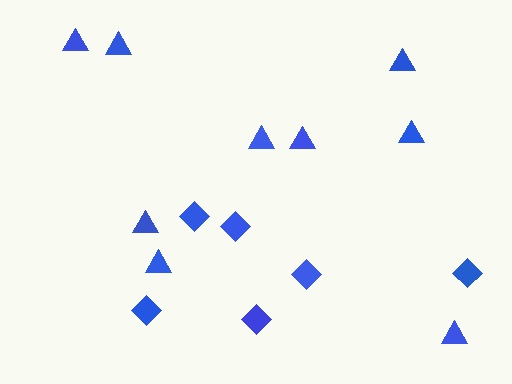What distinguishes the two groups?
There are 2 groups: one group of triangles (9) and one group of diamonds (6).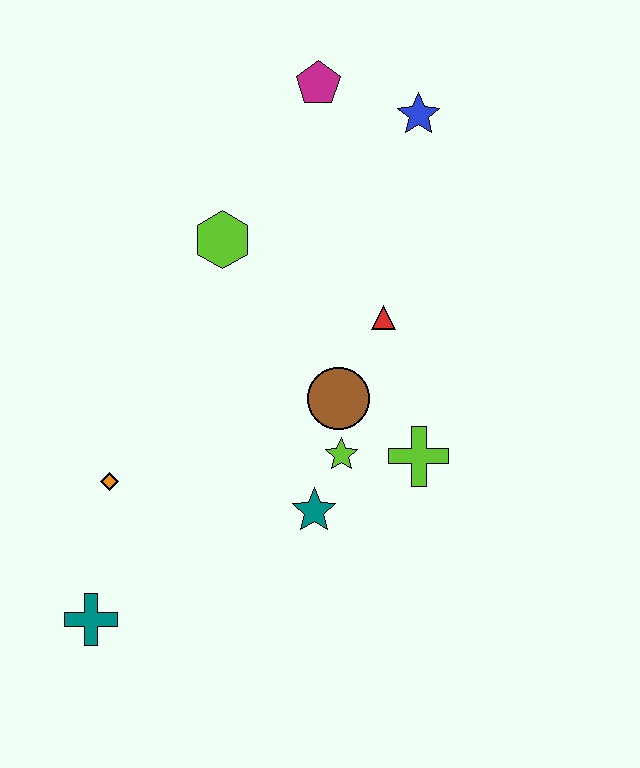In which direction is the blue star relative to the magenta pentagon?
The blue star is to the right of the magenta pentagon.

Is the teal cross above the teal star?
No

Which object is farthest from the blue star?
The teal cross is farthest from the blue star.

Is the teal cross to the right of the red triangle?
No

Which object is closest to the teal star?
The lime star is closest to the teal star.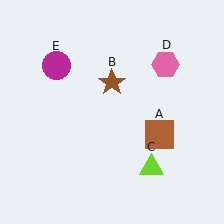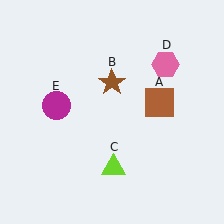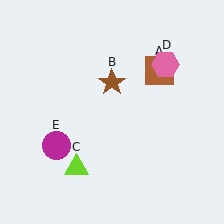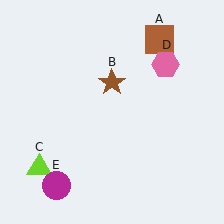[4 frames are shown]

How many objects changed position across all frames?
3 objects changed position: brown square (object A), lime triangle (object C), magenta circle (object E).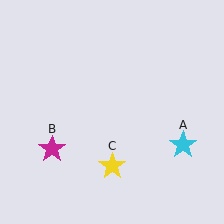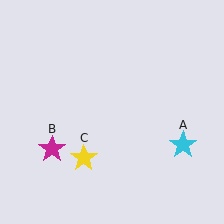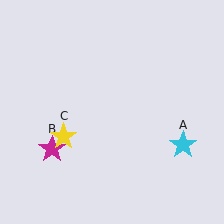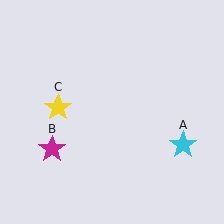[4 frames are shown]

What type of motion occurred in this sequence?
The yellow star (object C) rotated clockwise around the center of the scene.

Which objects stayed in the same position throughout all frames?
Cyan star (object A) and magenta star (object B) remained stationary.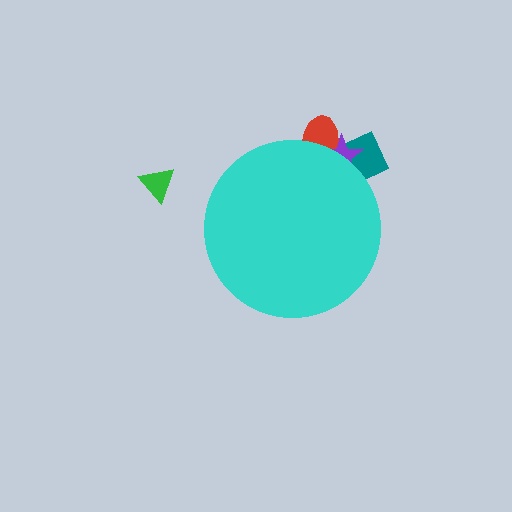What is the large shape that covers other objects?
A cyan circle.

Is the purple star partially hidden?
Yes, the purple star is partially hidden behind the cyan circle.